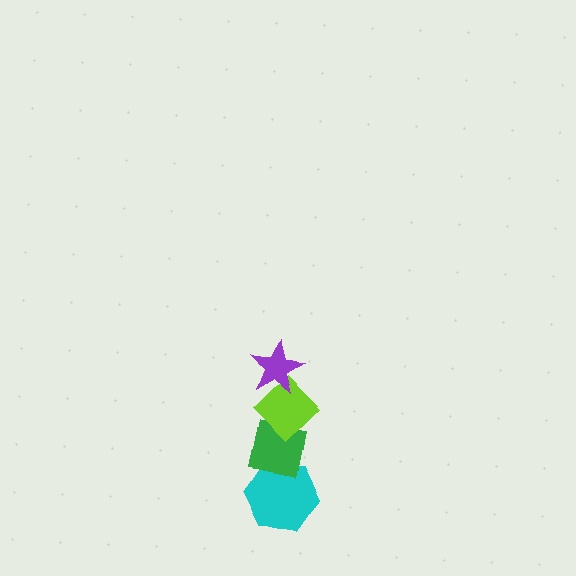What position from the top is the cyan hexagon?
The cyan hexagon is 4th from the top.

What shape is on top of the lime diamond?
The purple star is on top of the lime diamond.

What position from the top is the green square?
The green square is 3rd from the top.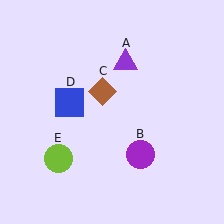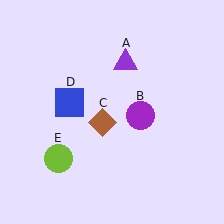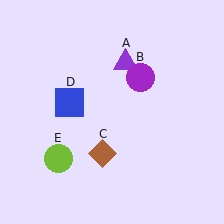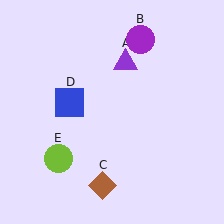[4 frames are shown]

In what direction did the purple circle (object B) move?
The purple circle (object B) moved up.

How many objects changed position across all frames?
2 objects changed position: purple circle (object B), brown diamond (object C).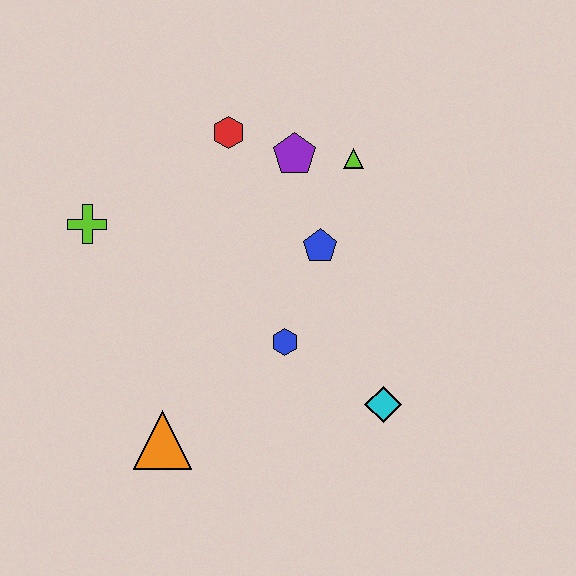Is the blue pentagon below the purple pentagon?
Yes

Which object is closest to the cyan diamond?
The blue hexagon is closest to the cyan diamond.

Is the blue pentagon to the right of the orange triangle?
Yes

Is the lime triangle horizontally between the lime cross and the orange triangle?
No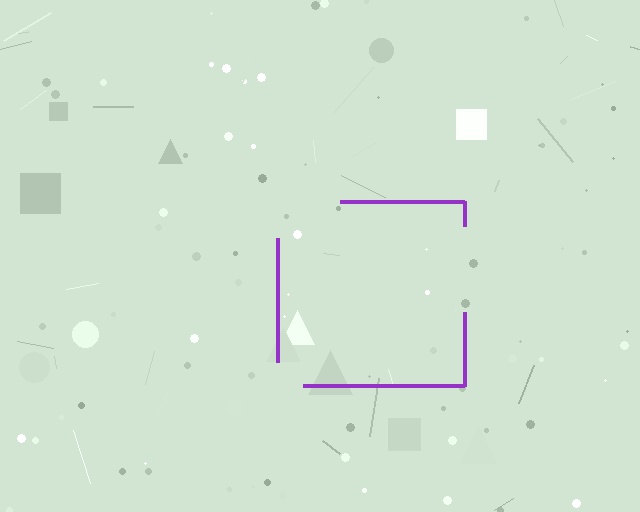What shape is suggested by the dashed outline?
The dashed outline suggests a square.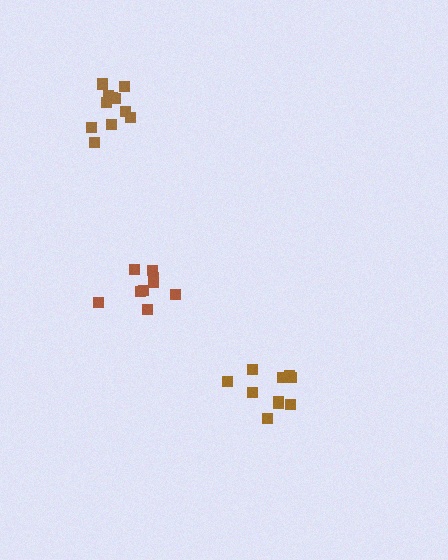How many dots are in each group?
Group 1: 10 dots, Group 2: 12 dots, Group 3: 9 dots (31 total).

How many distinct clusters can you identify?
There are 3 distinct clusters.